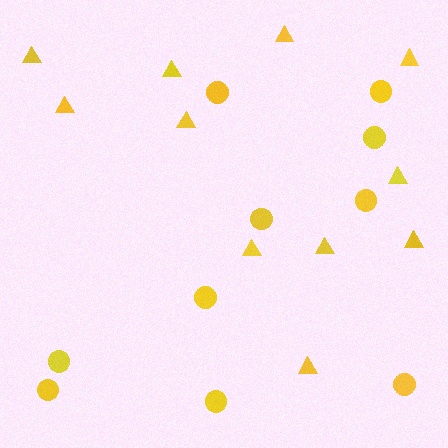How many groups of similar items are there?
There are 2 groups: one group of triangles (11) and one group of circles (10).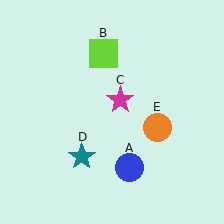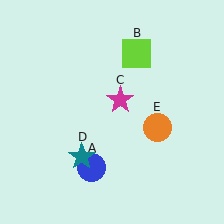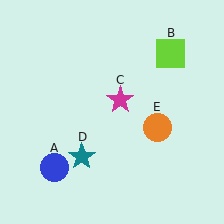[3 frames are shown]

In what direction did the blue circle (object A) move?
The blue circle (object A) moved left.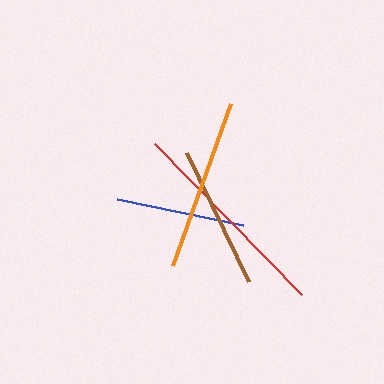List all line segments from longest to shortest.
From longest to shortest: red, orange, brown, blue.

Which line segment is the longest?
The red line is the longest at approximately 211 pixels.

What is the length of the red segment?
The red segment is approximately 211 pixels long.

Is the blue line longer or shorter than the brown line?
The brown line is longer than the blue line.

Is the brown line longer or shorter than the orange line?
The orange line is longer than the brown line.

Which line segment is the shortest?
The blue line is the shortest at approximately 129 pixels.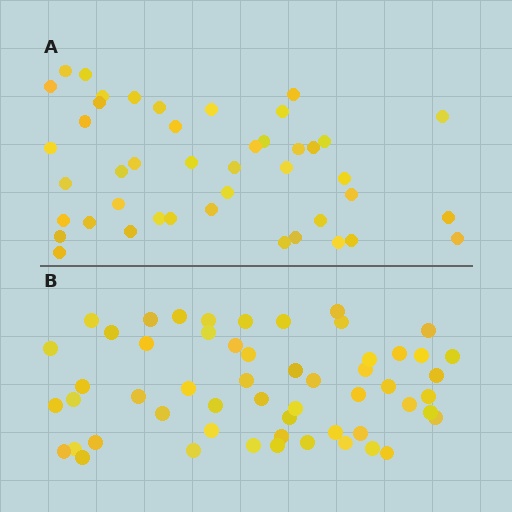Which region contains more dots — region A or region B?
Region B (the bottom region) has more dots.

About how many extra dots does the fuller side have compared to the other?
Region B has roughly 12 or so more dots than region A.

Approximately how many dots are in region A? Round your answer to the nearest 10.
About 40 dots. (The exact count is 44, which rounds to 40.)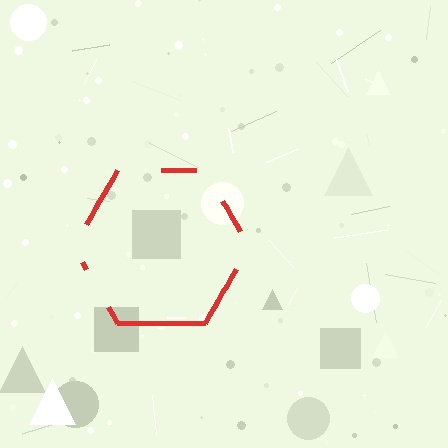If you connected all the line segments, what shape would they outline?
They would outline a hexagon.